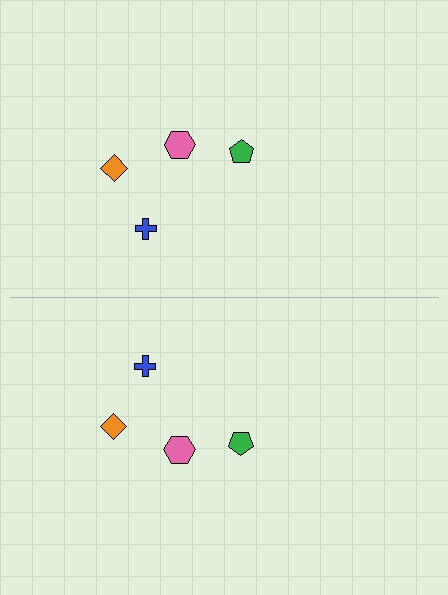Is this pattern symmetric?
Yes, this pattern has bilateral (reflection) symmetry.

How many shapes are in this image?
There are 8 shapes in this image.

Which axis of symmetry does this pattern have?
The pattern has a horizontal axis of symmetry running through the center of the image.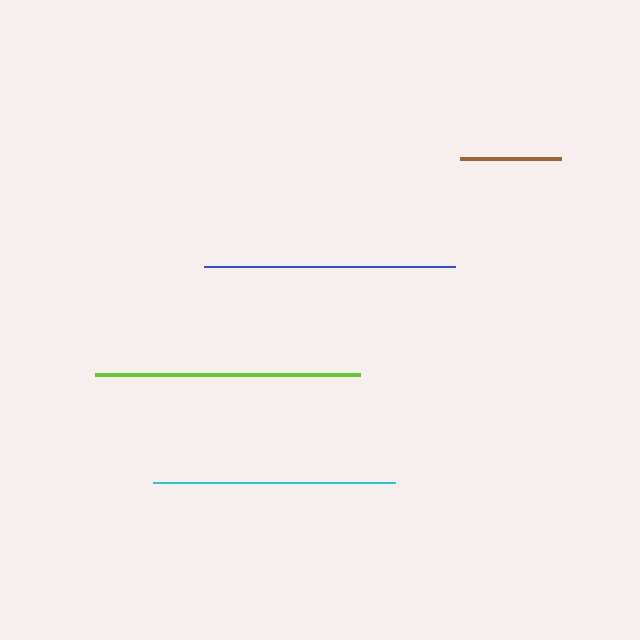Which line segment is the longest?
The lime line is the longest at approximately 265 pixels.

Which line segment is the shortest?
The brown line is the shortest at approximately 101 pixels.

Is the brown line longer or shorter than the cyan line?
The cyan line is longer than the brown line.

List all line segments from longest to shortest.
From longest to shortest: lime, blue, cyan, brown.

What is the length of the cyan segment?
The cyan segment is approximately 242 pixels long.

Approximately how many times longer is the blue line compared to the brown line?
The blue line is approximately 2.5 times the length of the brown line.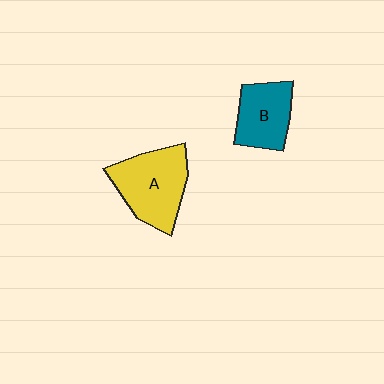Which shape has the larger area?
Shape A (yellow).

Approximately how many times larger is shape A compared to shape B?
Approximately 1.4 times.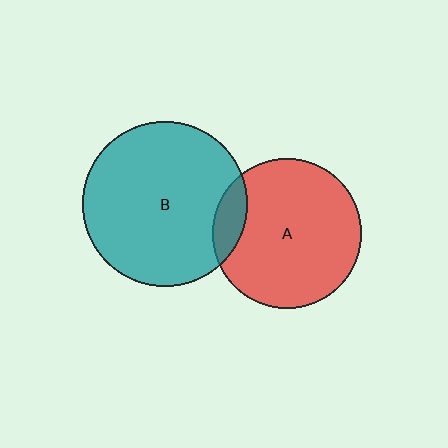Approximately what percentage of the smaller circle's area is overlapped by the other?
Approximately 10%.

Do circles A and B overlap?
Yes.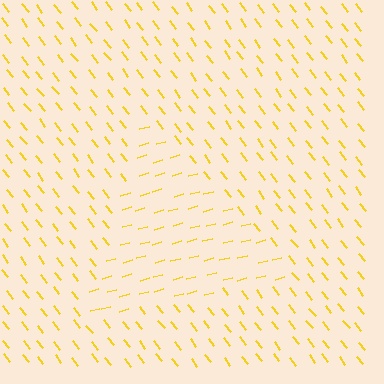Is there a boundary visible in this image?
Yes, there is a texture boundary formed by a change in line orientation.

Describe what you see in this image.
The image is filled with small yellow line segments. A triangle region in the image has lines oriented differently from the surrounding lines, creating a visible texture boundary.